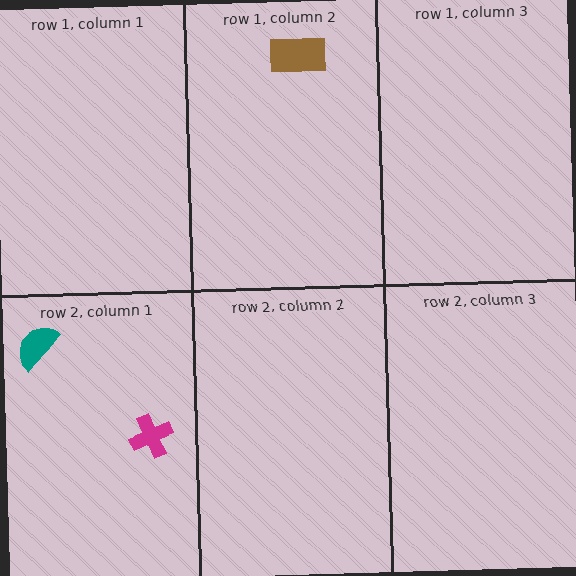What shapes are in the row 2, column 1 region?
The teal semicircle, the magenta cross.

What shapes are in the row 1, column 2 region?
The brown rectangle.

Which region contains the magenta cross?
The row 2, column 1 region.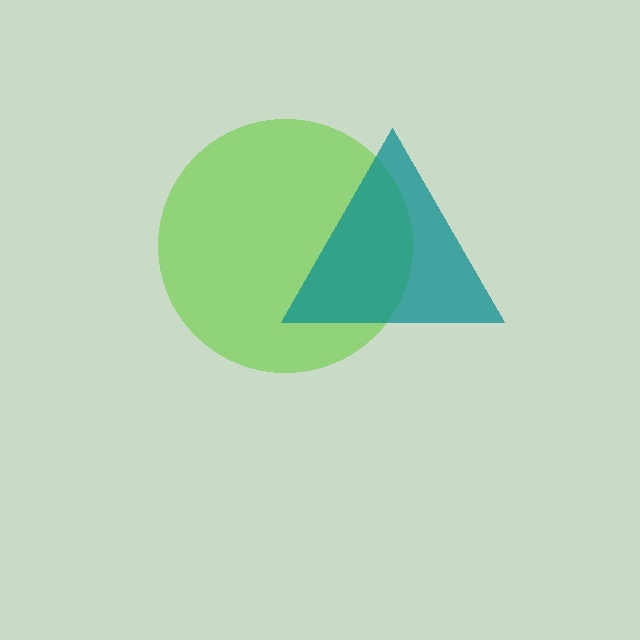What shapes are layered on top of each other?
The layered shapes are: a lime circle, a teal triangle.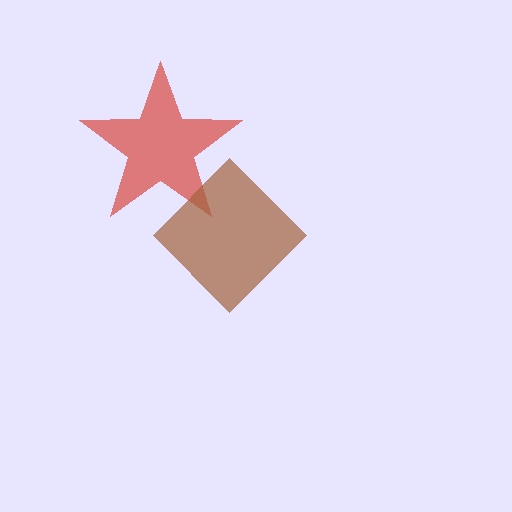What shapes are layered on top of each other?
The layered shapes are: a red star, a brown diamond.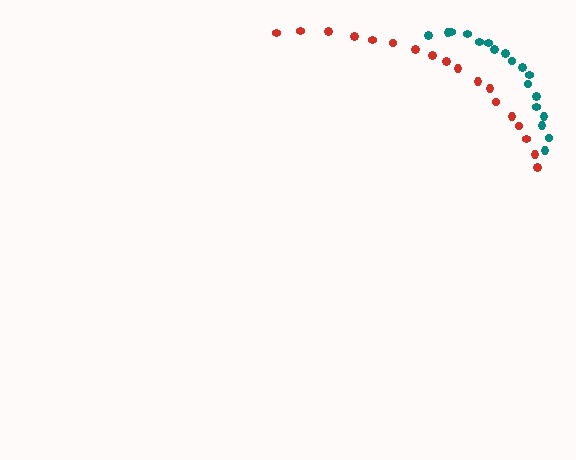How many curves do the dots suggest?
There are 2 distinct paths.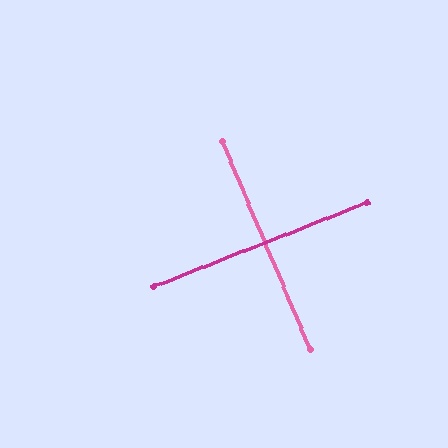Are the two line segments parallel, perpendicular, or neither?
Perpendicular — they meet at approximately 88°.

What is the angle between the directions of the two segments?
Approximately 88 degrees.